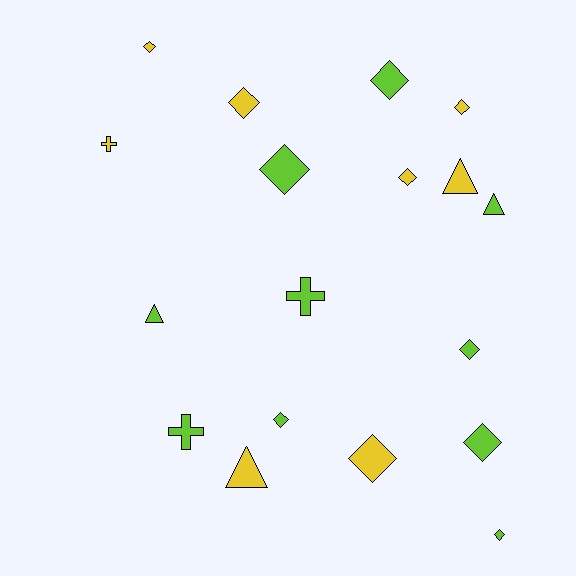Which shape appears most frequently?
Diamond, with 11 objects.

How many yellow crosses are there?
There is 1 yellow cross.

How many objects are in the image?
There are 18 objects.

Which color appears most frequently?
Lime, with 10 objects.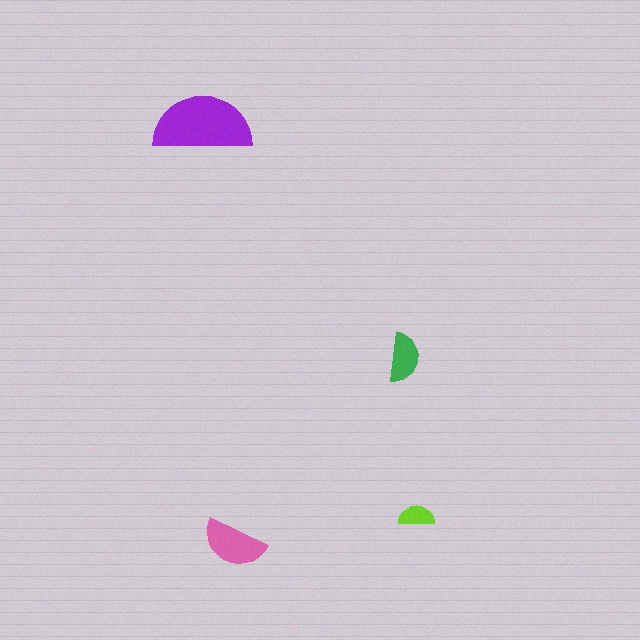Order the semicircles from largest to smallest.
the purple one, the pink one, the green one, the lime one.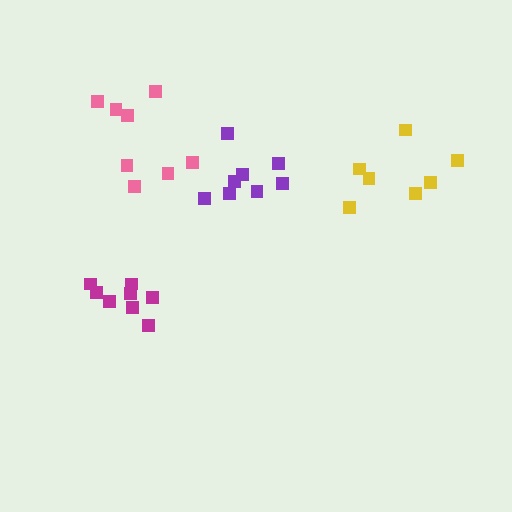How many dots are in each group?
Group 1: 7 dots, Group 2: 8 dots, Group 3: 8 dots, Group 4: 8 dots (31 total).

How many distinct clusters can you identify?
There are 4 distinct clusters.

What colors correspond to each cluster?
The clusters are colored: yellow, pink, magenta, purple.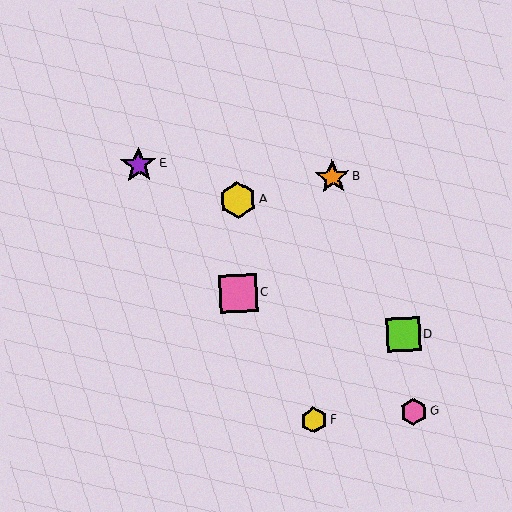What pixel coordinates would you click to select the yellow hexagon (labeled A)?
Click at (238, 200) to select the yellow hexagon A.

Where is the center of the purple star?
The center of the purple star is at (139, 165).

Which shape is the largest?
The pink square (labeled C) is the largest.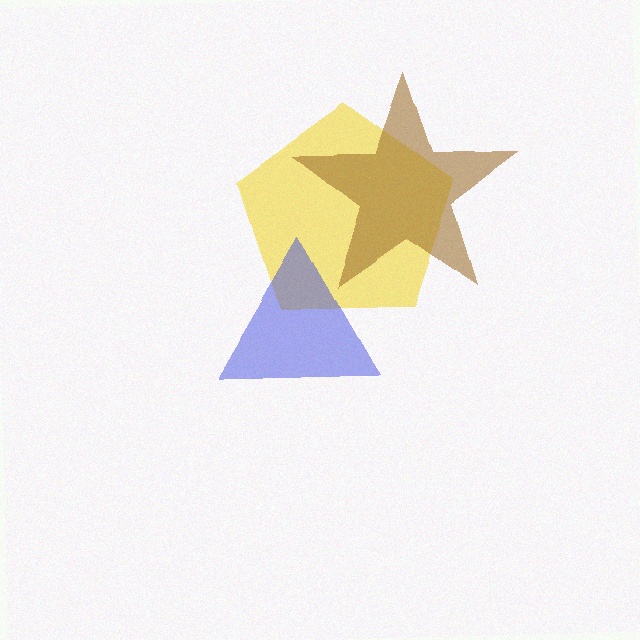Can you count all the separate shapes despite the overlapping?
Yes, there are 3 separate shapes.